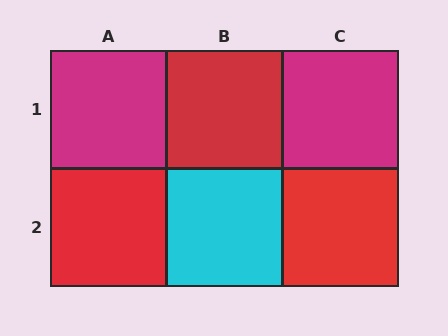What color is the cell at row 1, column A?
Magenta.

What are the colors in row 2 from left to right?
Red, cyan, red.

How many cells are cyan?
1 cell is cyan.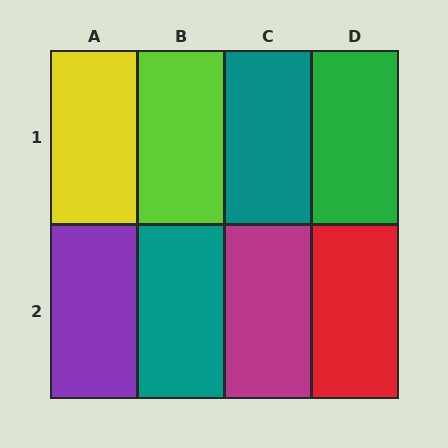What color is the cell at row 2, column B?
Teal.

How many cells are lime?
1 cell is lime.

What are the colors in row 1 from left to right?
Yellow, lime, teal, green.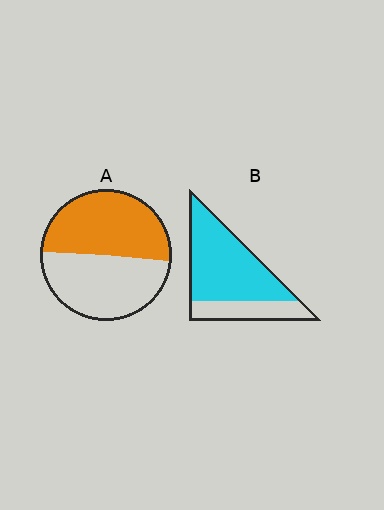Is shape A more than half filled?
Roughly half.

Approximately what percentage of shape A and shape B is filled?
A is approximately 50% and B is approximately 70%.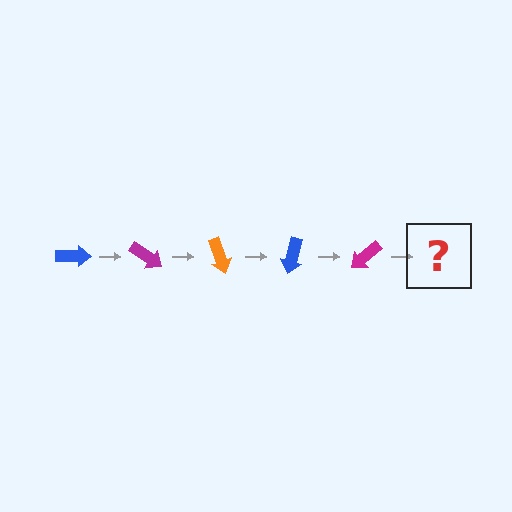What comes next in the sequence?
The next element should be an orange arrow, rotated 175 degrees from the start.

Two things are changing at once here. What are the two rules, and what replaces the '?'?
The two rules are that it rotates 35 degrees each step and the color cycles through blue, magenta, and orange. The '?' should be an orange arrow, rotated 175 degrees from the start.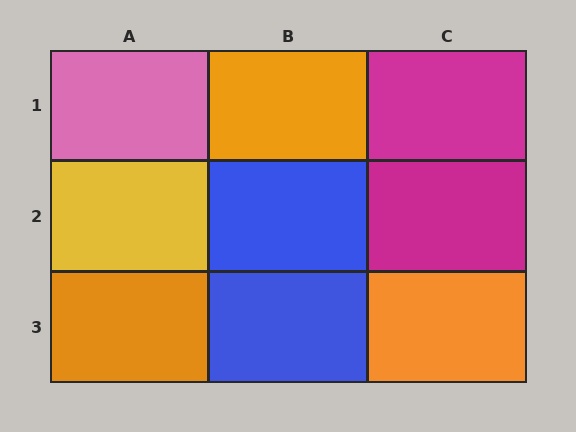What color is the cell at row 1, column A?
Pink.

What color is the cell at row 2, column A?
Yellow.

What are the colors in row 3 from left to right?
Orange, blue, orange.